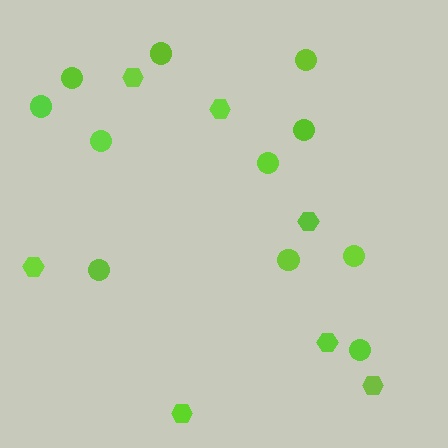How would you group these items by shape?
There are 2 groups: one group of circles (11) and one group of hexagons (7).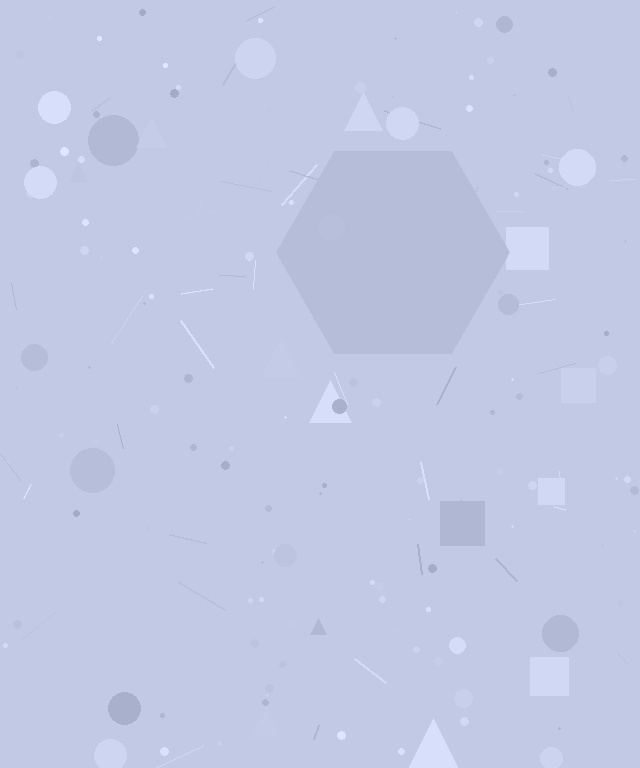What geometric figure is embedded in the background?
A hexagon is embedded in the background.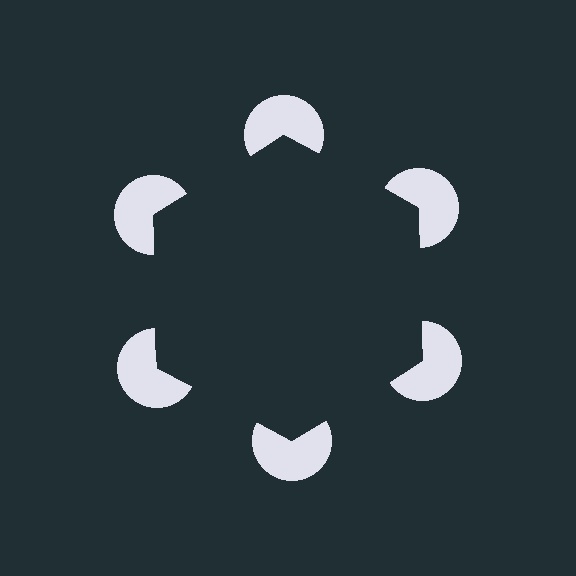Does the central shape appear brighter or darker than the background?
It typically appears slightly darker than the background, even though no actual brightness change is drawn.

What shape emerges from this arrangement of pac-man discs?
An illusory hexagon — its edges are inferred from the aligned wedge cuts in the pac-man discs, not physically drawn.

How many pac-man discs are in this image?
There are 6 — one at each vertex of the illusory hexagon.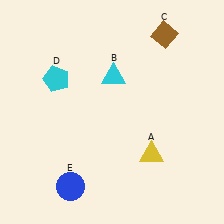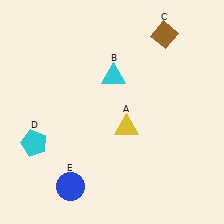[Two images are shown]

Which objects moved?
The objects that moved are: the yellow triangle (A), the cyan pentagon (D).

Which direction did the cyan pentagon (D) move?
The cyan pentagon (D) moved down.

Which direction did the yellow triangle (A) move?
The yellow triangle (A) moved up.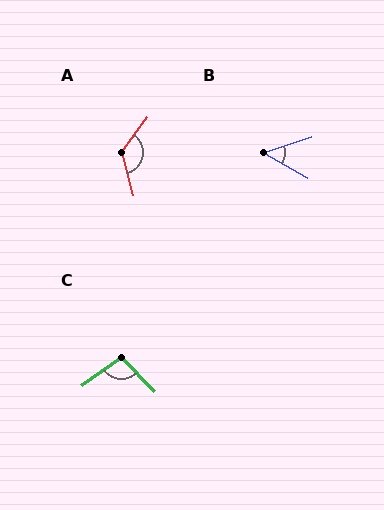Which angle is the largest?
A, at approximately 129 degrees.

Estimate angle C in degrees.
Approximately 99 degrees.